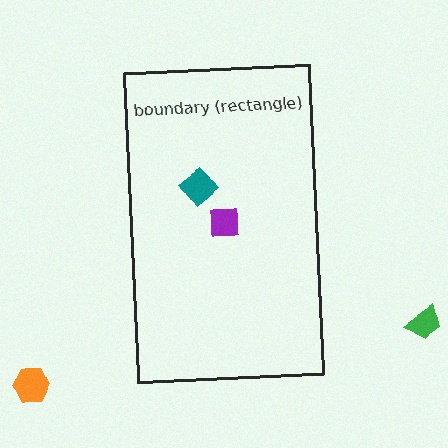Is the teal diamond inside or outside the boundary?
Inside.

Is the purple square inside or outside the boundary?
Inside.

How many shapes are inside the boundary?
2 inside, 2 outside.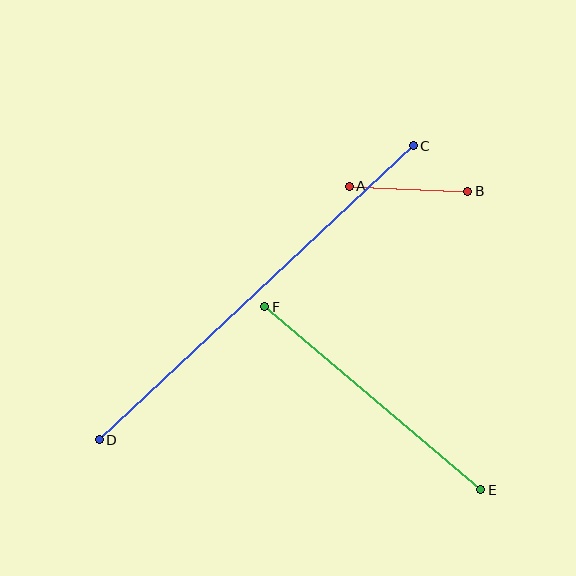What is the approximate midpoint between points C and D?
The midpoint is at approximately (256, 293) pixels.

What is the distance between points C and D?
The distance is approximately 430 pixels.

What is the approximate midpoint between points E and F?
The midpoint is at approximately (373, 398) pixels.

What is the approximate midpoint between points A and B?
The midpoint is at approximately (409, 189) pixels.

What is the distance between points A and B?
The distance is approximately 119 pixels.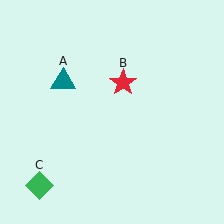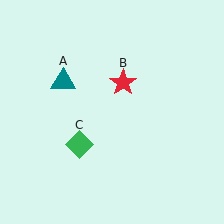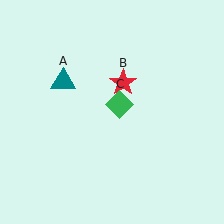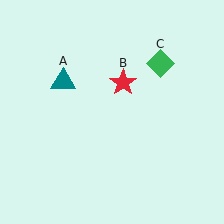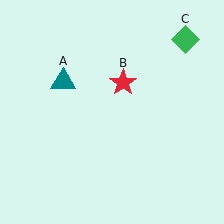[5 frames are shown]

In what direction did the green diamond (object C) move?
The green diamond (object C) moved up and to the right.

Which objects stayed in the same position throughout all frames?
Teal triangle (object A) and red star (object B) remained stationary.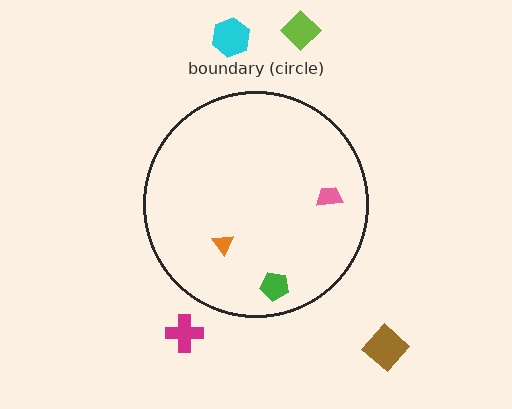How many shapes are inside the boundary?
3 inside, 4 outside.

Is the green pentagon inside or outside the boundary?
Inside.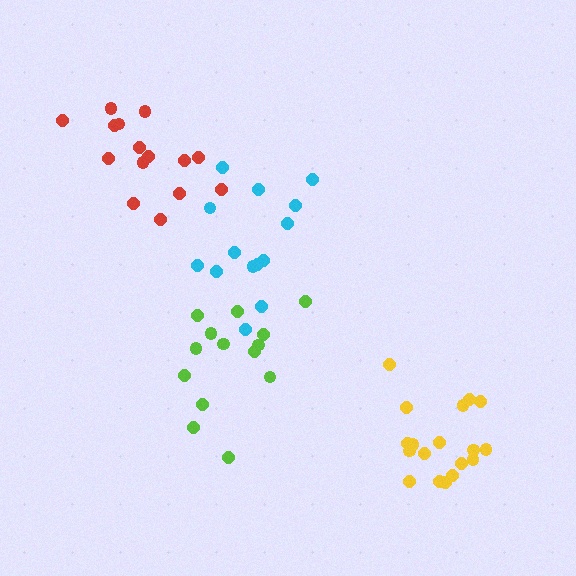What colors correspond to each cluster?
The clusters are colored: lime, yellow, cyan, red.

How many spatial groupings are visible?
There are 4 spatial groupings.